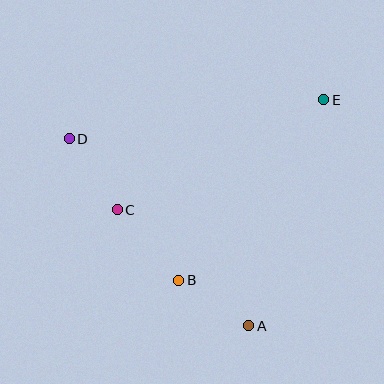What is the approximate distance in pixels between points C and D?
The distance between C and D is approximately 86 pixels.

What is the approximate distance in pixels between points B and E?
The distance between B and E is approximately 231 pixels.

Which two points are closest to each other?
Points A and B are closest to each other.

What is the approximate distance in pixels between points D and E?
The distance between D and E is approximately 257 pixels.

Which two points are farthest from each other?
Points A and D are farthest from each other.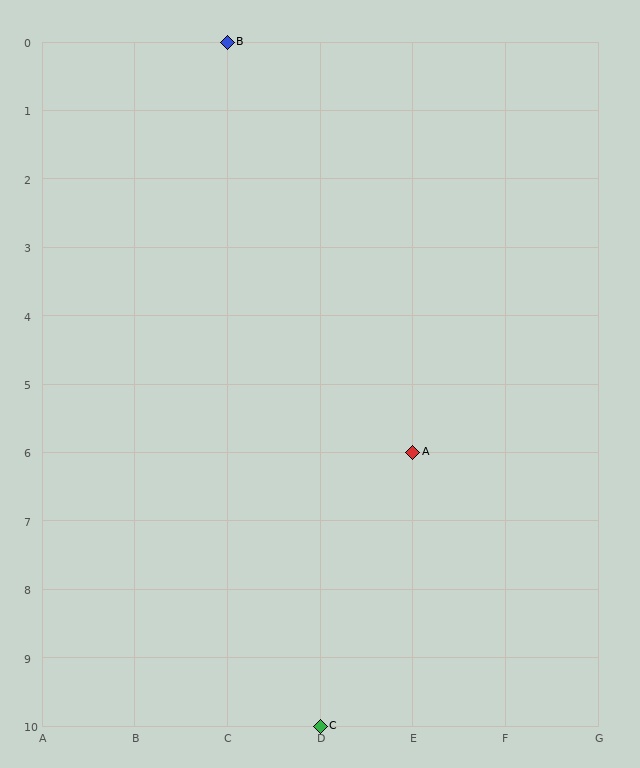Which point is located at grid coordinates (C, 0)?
Point B is at (C, 0).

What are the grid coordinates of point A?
Point A is at grid coordinates (E, 6).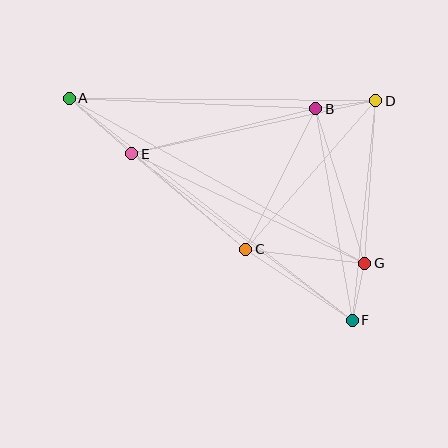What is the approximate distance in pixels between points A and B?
The distance between A and B is approximately 247 pixels.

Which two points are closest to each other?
Points F and G are closest to each other.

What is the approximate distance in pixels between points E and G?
The distance between E and G is approximately 257 pixels.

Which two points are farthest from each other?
Points A and F are farthest from each other.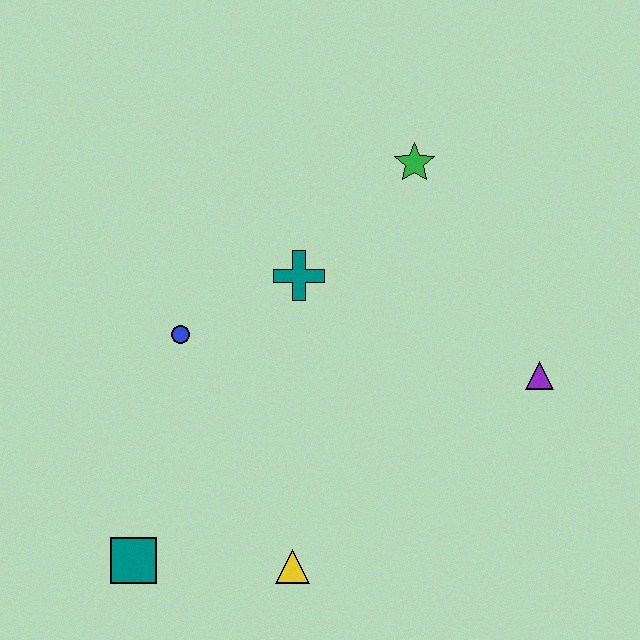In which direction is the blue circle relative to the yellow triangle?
The blue circle is above the yellow triangle.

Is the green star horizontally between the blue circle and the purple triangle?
Yes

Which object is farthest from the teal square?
The green star is farthest from the teal square.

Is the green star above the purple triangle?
Yes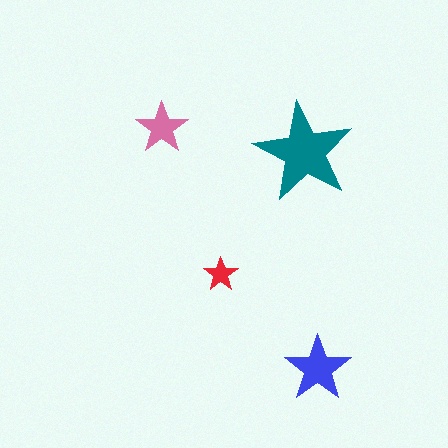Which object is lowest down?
The blue star is bottommost.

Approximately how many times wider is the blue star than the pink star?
About 1.5 times wider.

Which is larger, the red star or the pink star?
The pink one.